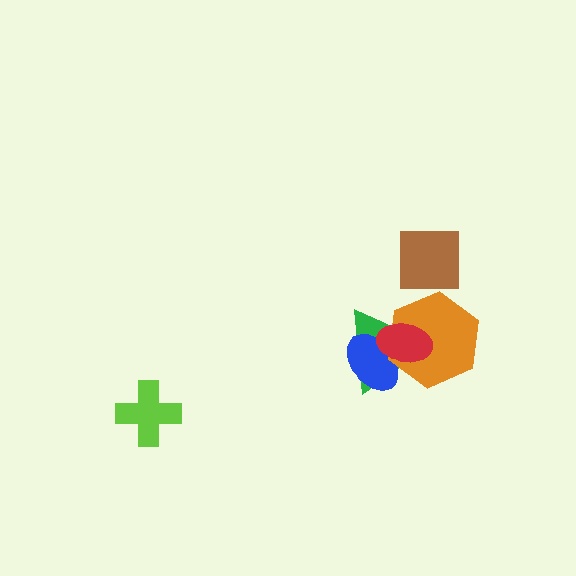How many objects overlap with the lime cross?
0 objects overlap with the lime cross.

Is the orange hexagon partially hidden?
Yes, it is partially covered by another shape.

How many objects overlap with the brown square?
1 object overlaps with the brown square.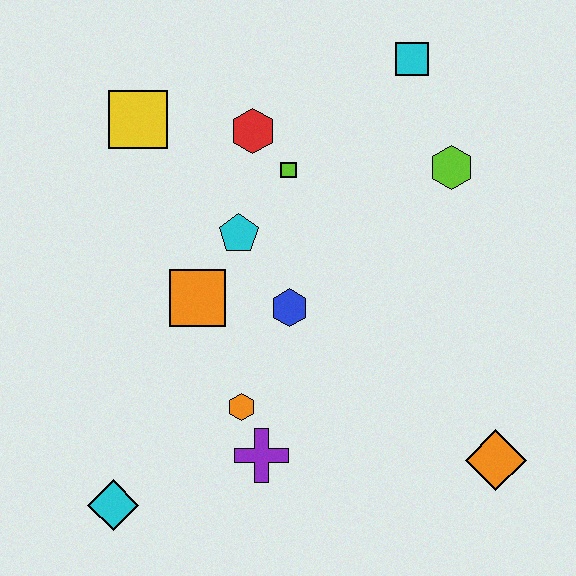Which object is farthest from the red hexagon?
The orange diamond is farthest from the red hexagon.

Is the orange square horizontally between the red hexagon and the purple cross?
No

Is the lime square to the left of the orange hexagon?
No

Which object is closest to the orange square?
The cyan pentagon is closest to the orange square.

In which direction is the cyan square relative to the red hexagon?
The cyan square is to the right of the red hexagon.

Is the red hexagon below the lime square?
No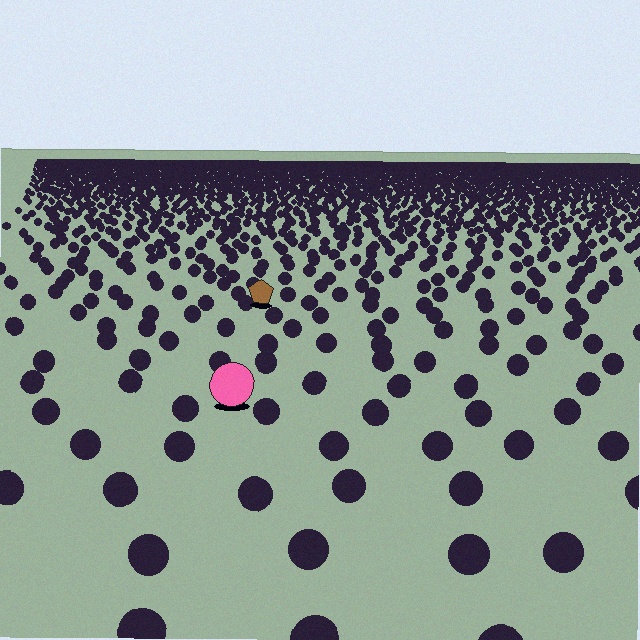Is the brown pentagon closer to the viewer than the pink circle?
No. The pink circle is closer — you can tell from the texture gradient: the ground texture is coarser near it.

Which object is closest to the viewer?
The pink circle is closest. The texture marks near it are larger and more spread out.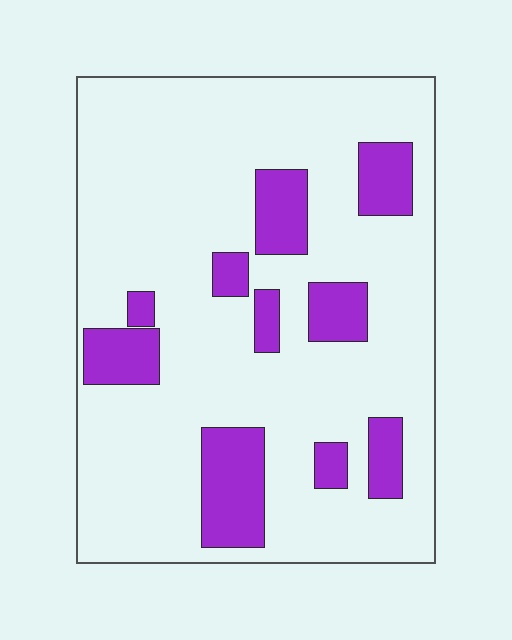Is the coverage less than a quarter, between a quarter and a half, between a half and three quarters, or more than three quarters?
Less than a quarter.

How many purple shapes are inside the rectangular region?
10.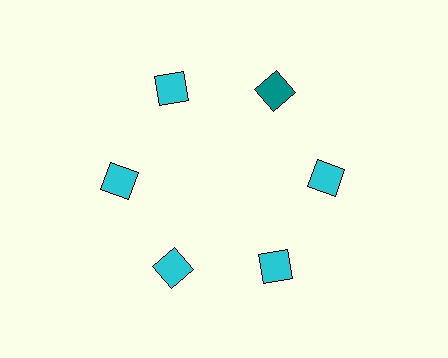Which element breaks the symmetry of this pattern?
The teal diamond at roughly the 1 o'clock position breaks the symmetry. All other shapes are cyan diamonds.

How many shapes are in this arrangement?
There are 6 shapes arranged in a ring pattern.